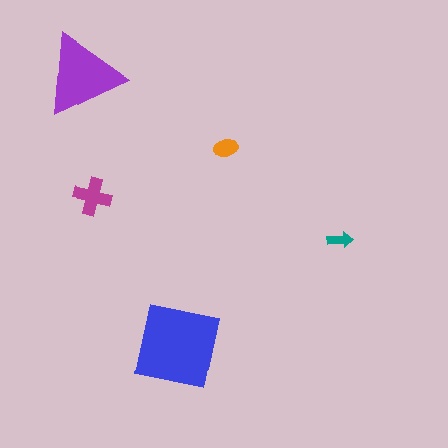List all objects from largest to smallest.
The blue square, the purple triangle, the magenta cross, the orange ellipse, the teal arrow.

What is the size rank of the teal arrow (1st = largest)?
5th.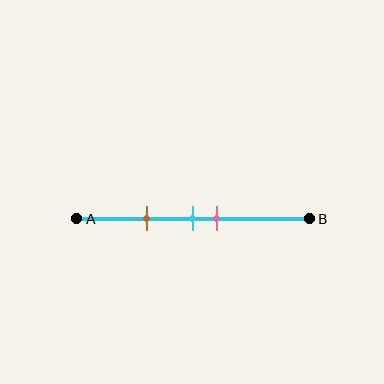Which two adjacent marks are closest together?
The cyan and pink marks are the closest adjacent pair.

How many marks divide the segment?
There are 3 marks dividing the segment.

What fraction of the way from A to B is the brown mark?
The brown mark is approximately 30% (0.3) of the way from A to B.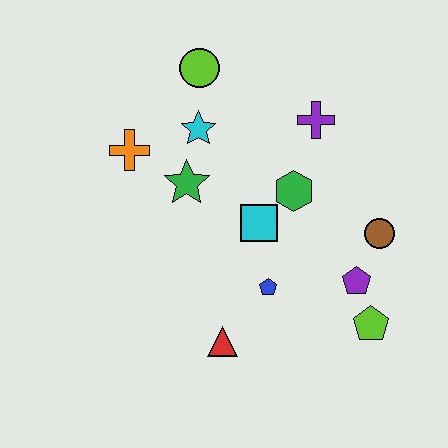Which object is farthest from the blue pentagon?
The lime circle is farthest from the blue pentagon.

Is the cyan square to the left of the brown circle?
Yes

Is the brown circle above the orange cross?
No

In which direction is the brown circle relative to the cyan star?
The brown circle is to the right of the cyan star.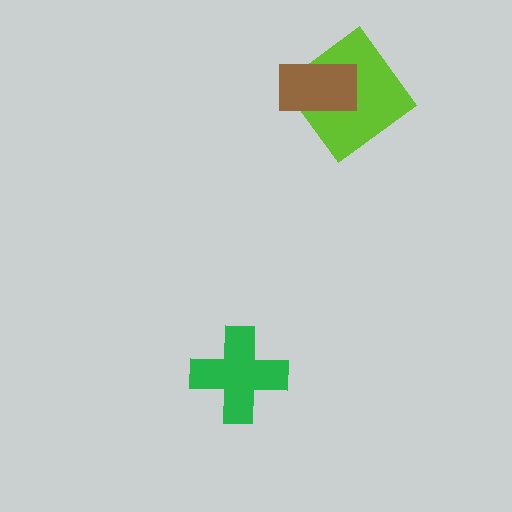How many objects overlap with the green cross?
0 objects overlap with the green cross.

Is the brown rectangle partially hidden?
No, no other shape covers it.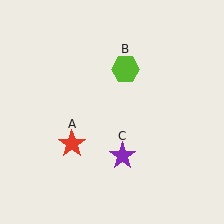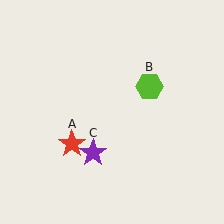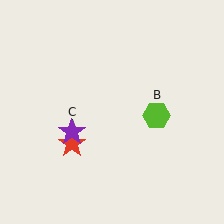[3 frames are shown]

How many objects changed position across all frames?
2 objects changed position: lime hexagon (object B), purple star (object C).